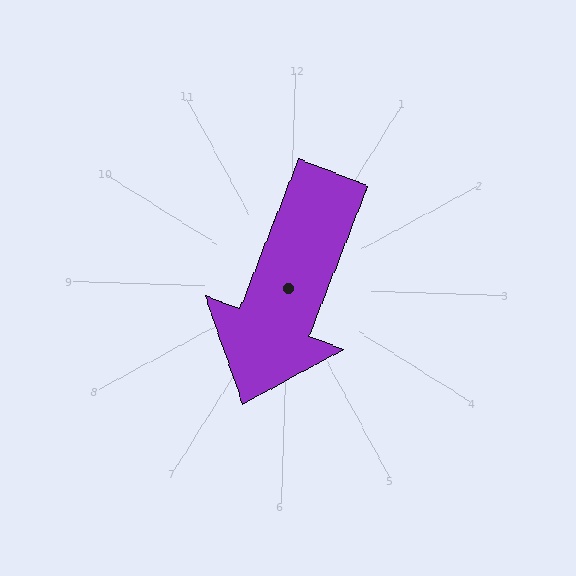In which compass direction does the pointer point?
South.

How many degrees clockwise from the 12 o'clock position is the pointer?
Approximately 199 degrees.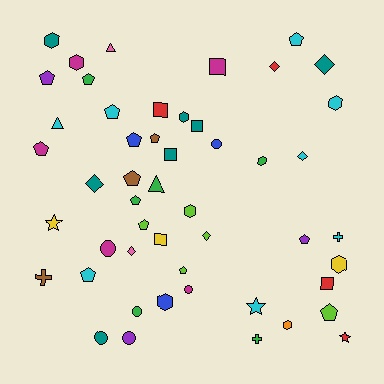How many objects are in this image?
There are 50 objects.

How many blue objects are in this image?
There are 3 blue objects.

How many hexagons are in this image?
There are 9 hexagons.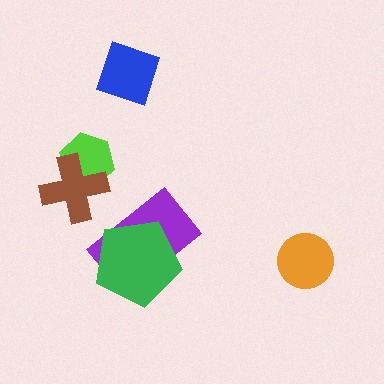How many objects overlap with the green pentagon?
1 object overlaps with the green pentagon.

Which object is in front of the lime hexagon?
The brown cross is in front of the lime hexagon.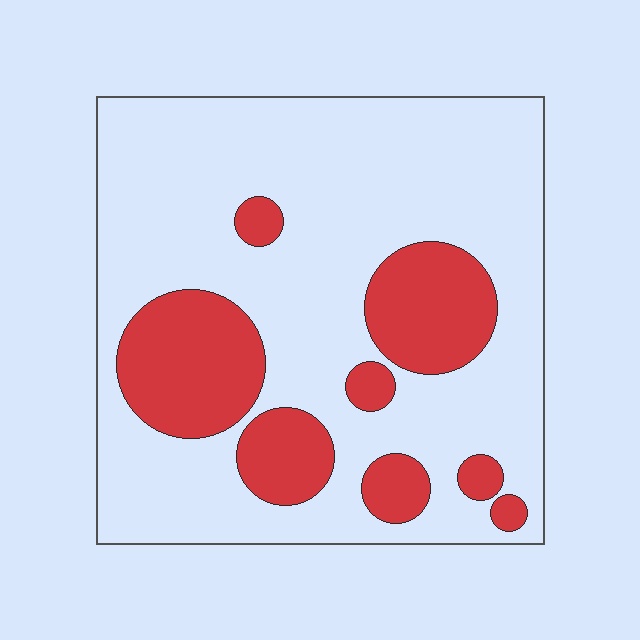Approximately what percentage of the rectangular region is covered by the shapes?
Approximately 25%.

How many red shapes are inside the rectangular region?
8.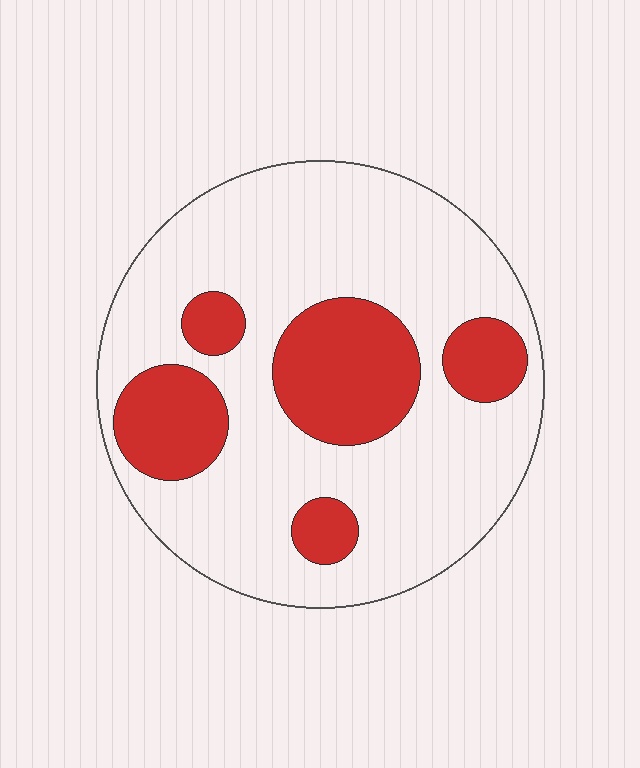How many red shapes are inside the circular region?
5.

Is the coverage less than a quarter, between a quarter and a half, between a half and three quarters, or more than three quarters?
Between a quarter and a half.